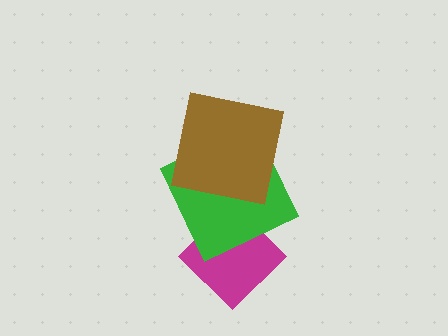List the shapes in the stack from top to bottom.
From top to bottom: the brown square, the green square, the magenta diamond.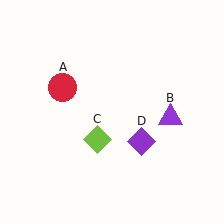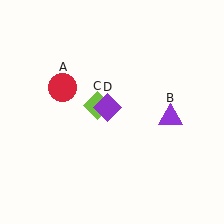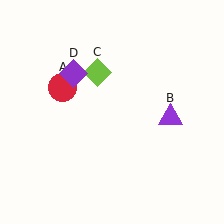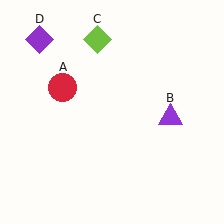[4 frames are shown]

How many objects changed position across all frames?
2 objects changed position: lime diamond (object C), purple diamond (object D).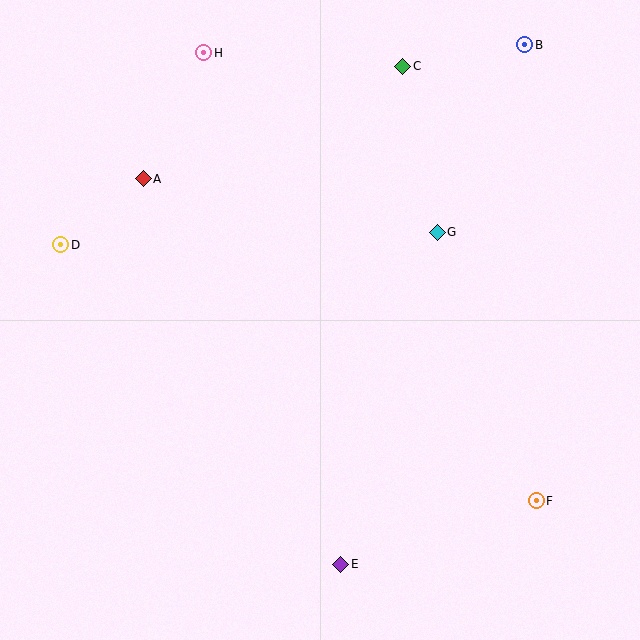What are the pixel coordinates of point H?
Point H is at (204, 53).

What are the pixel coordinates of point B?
Point B is at (525, 45).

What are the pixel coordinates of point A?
Point A is at (143, 179).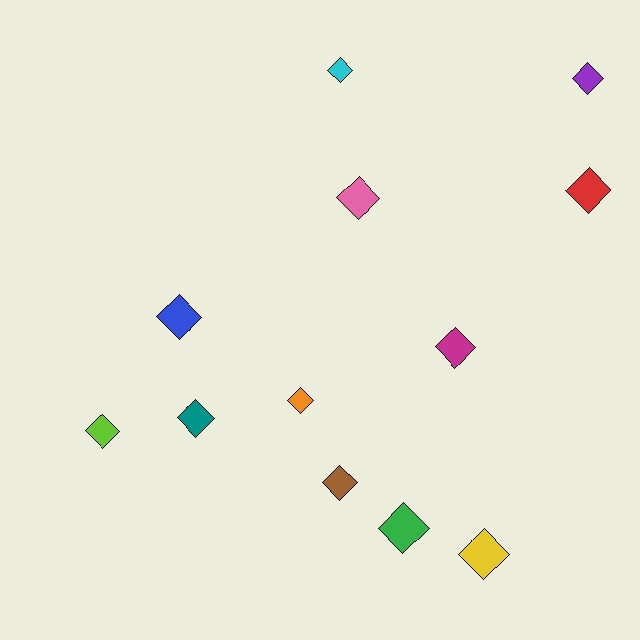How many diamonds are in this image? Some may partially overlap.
There are 12 diamonds.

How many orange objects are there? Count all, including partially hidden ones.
There is 1 orange object.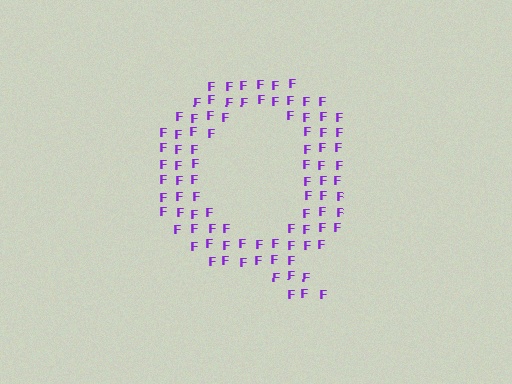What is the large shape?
The large shape is the letter Q.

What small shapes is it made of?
It is made of small letter F's.